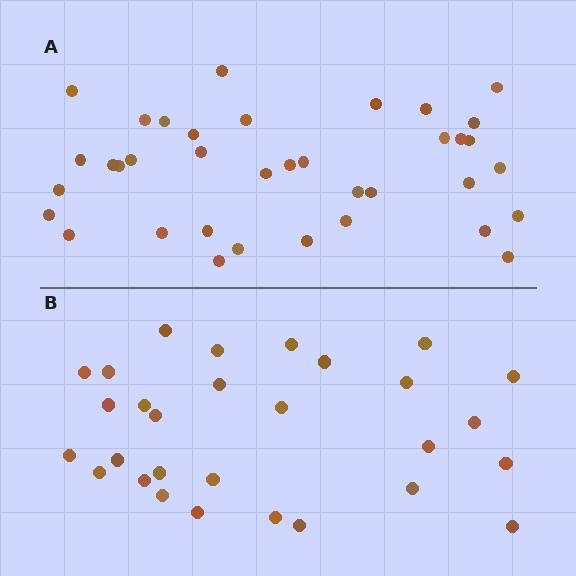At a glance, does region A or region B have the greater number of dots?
Region A (the top region) has more dots.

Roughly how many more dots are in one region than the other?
Region A has roughly 8 or so more dots than region B.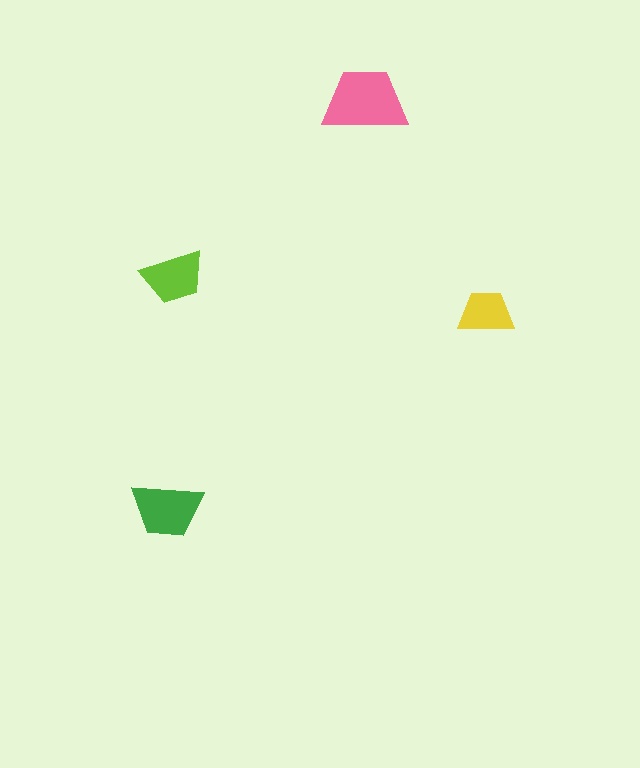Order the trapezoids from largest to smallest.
the pink one, the green one, the lime one, the yellow one.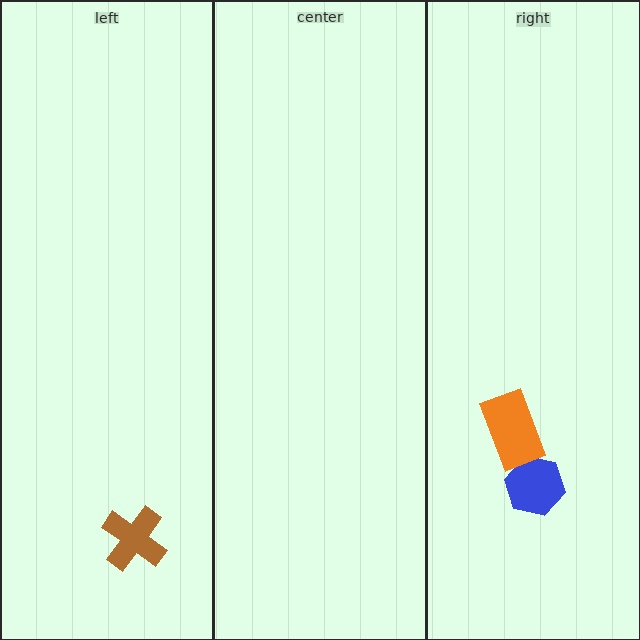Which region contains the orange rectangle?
The right region.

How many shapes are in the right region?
2.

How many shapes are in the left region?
1.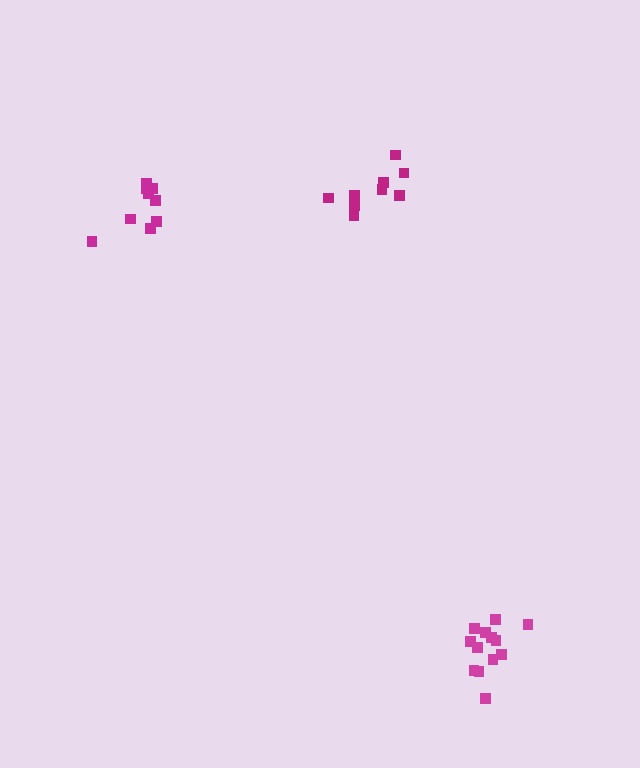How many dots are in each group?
Group 1: 9 dots, Group 2: 13 dots, Group 3: 9 dots (31 total).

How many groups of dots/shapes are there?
There are 3 groups.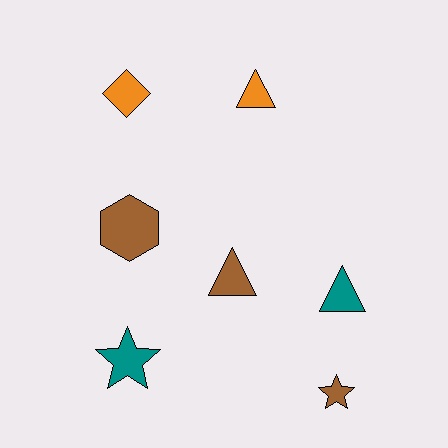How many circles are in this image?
There are no circles.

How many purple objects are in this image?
There are no purple objects.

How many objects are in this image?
There are 7 objects.